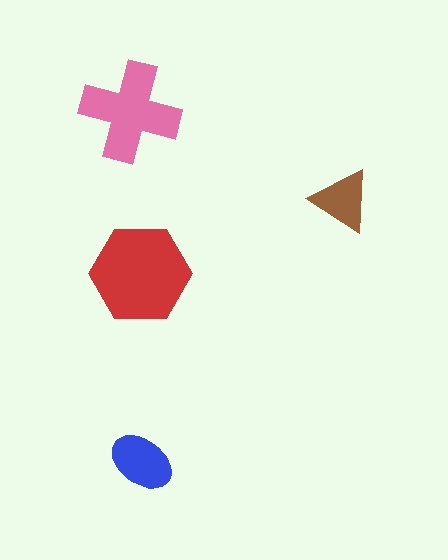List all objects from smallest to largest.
The brown triangle, the blue ellipse, the pink cross, the red hexagon.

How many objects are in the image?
There are 4 objects in the image.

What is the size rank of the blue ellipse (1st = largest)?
3rd.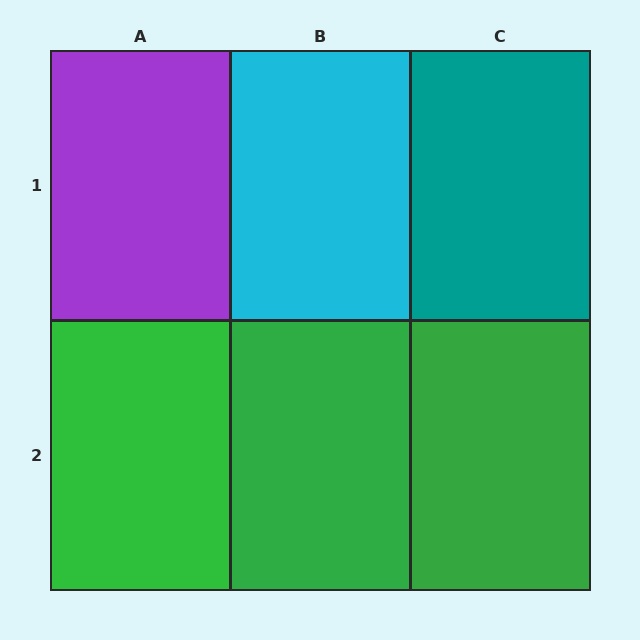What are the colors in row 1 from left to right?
Purple, cyan, teal.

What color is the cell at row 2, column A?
Green.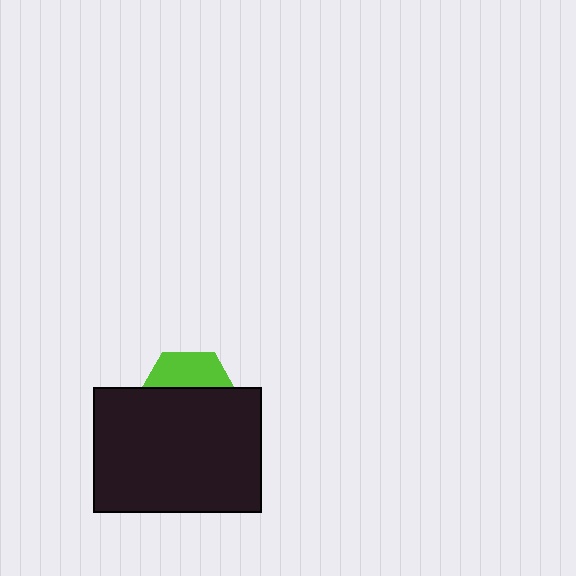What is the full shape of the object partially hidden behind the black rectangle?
The partially hidden object is a lime hexagon.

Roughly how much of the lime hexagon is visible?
A small part of it is visible (roughly 37%).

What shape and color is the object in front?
The object in front is a black rectangle.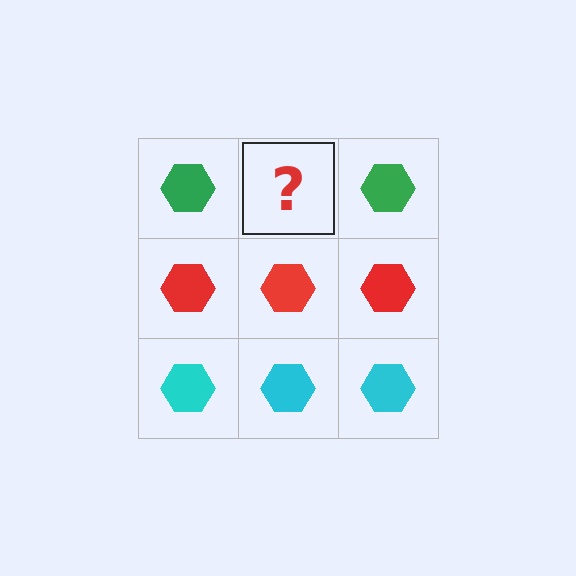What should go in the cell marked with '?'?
The missing cell should contain a green hexagon.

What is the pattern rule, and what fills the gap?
The rule is that each row has a consistent color. The gap should be filled with a green hexagon.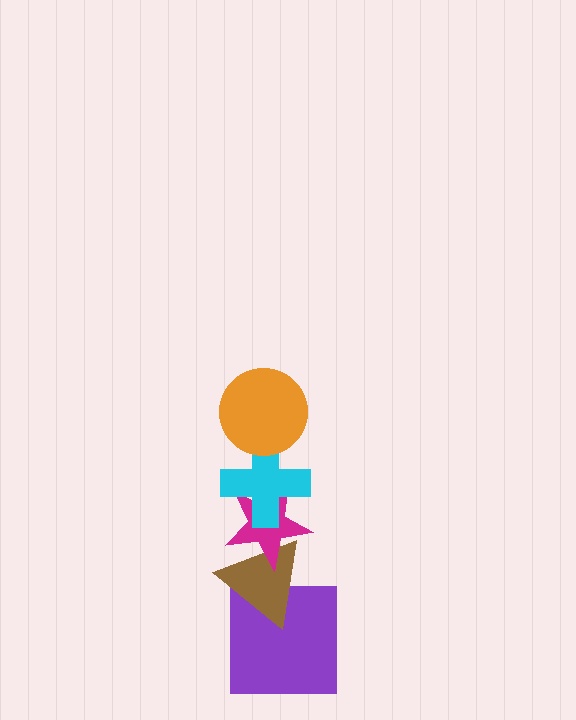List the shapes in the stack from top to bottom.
From top to bottom: the orange circle, the cyan cross, the magenta star, the brown triangle, the purple square.